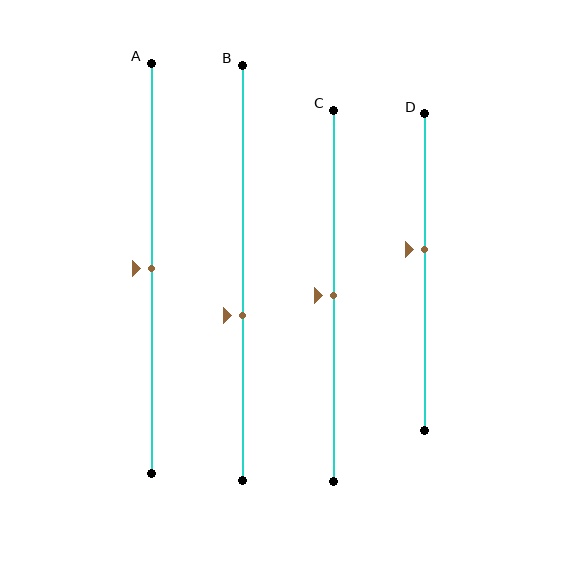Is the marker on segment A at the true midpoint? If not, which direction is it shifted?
Yes, the marker on segment A is at the true midpoint.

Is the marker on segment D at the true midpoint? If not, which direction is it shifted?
No, the marker on segment D is shifted upward by about 7% of the segment length.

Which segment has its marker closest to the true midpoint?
Segment A has its marker closest to the true midpoint.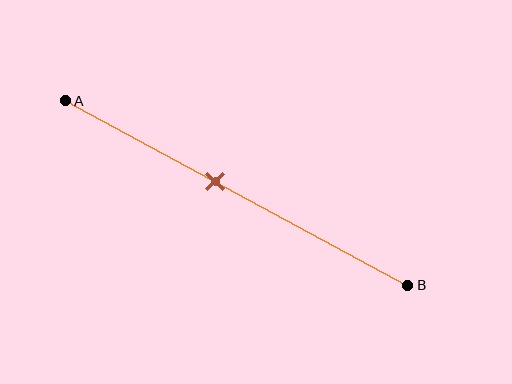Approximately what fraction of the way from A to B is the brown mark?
The brown mark is approximately 45% of the way from A to B.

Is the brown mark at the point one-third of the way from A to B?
No, the mark is at about 45% from A, not at the 33% one-third point.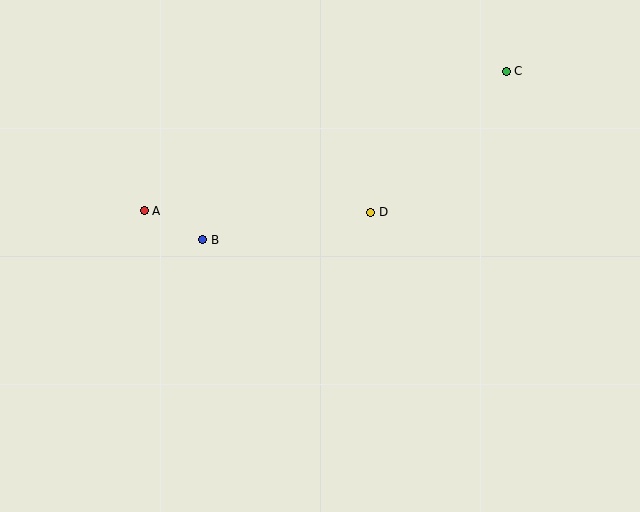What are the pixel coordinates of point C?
Point C is at (506, 71).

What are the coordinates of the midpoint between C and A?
The midpoint between C and A is at (325, 141).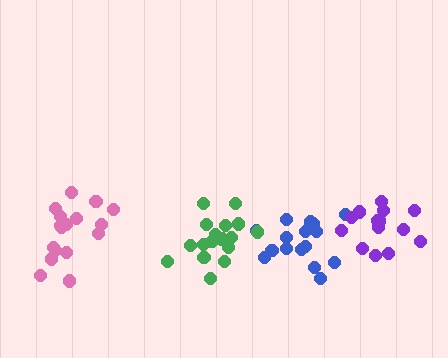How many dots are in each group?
Group 1: 17 dots, Group 2: 14 dots, Group 3: 19 dots, Group 4: 17 dots (67 total).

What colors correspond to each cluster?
The clusters are colored: blue, purple, green, pink.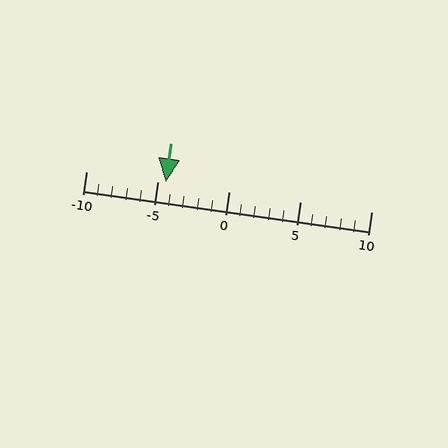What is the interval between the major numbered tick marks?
The major tick marks are spaced 5 units apart.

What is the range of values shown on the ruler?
The ruler shows values from -10 to 10.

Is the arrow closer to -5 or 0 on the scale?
The arrow is closer to -5.